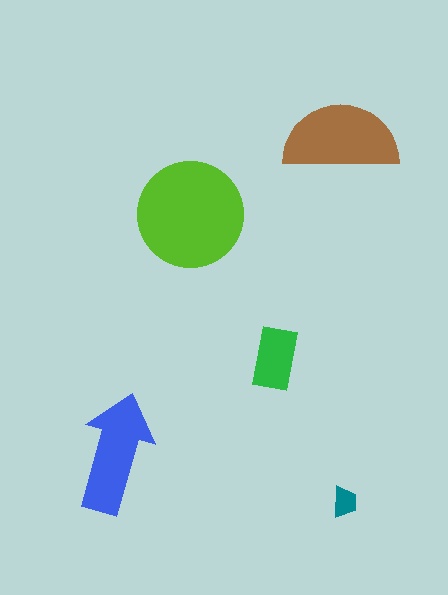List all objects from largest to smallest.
The lime circle, the brown semicircle, the blue arrow, the green rectangle, the teal trapezoid.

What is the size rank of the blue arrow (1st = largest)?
3rd.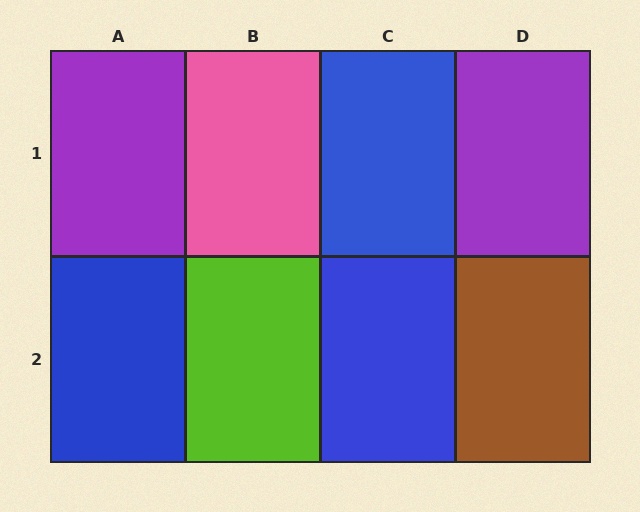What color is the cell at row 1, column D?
Purple.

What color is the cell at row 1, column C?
Blue.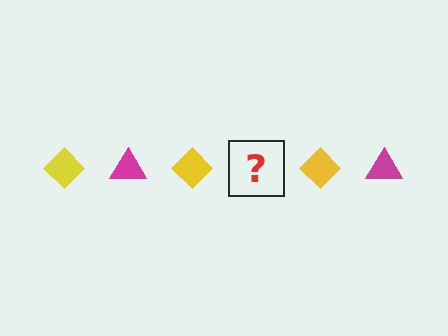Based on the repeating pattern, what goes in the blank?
The blank should be a magenta triangle.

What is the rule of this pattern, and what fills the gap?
The rule is that the pattern alternates between yellow diamond and magenta triangle. The gap should be filled with a magenta triangle.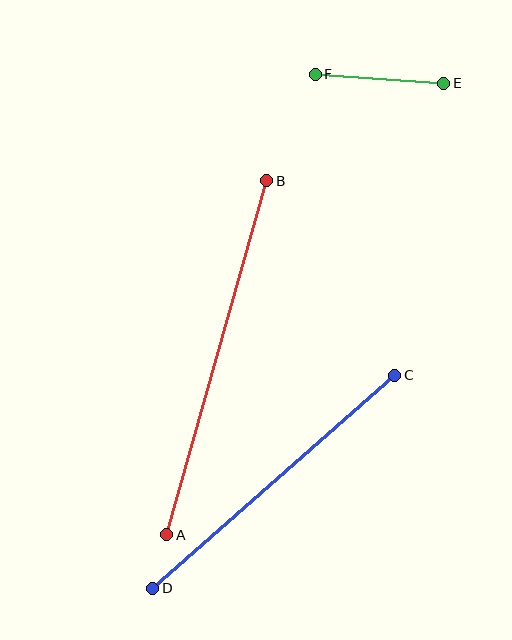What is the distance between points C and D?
The distance is approximately 322 pixels.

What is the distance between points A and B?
The distance is approximately 368 pixels.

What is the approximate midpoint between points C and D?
The midpoint is at approximately (274, 482) pixels.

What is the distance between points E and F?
The distance is approximately 129 pixels.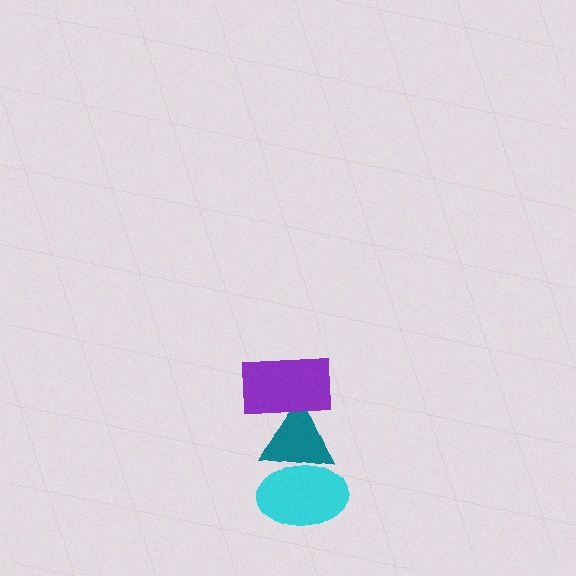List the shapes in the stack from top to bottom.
From top to bottom: the purple rectangle, the teal triangle, the cyan ellipse.